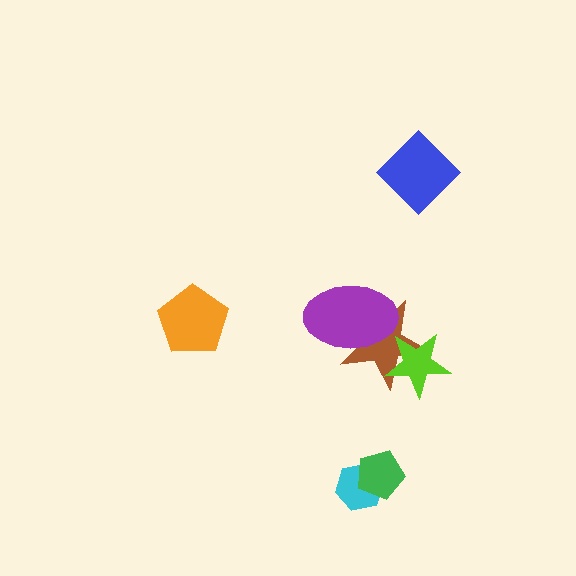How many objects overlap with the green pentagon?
1 object overlaps with the green pentagon.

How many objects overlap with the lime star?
1 object overlaps with the lime star.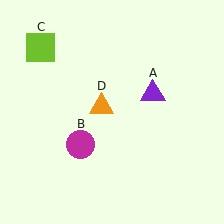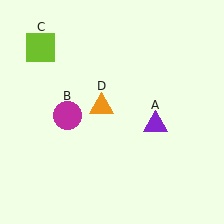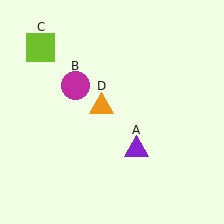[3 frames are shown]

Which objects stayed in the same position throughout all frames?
Lime square (object C) and orange triangle (object D) remained stationary.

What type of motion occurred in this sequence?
The purple triangle (object A), magenta circle (object B) rotated clockwise around the center of the scene.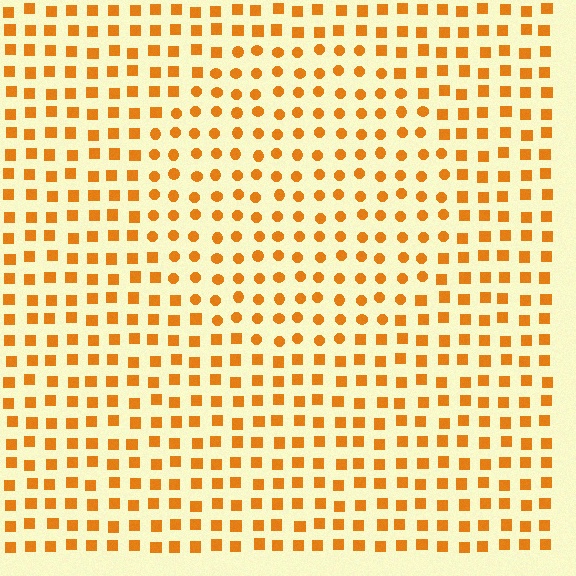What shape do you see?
I see a circle.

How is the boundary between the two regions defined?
The boundary is defined by a change in element shape: circles inside vs. squares outside. All elements share the same color and spacing.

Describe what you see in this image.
The image is filled with small orange elements arranged in a uniform grid. A circle-shaped region contains circles, while the surrounding area contains squares. The boundary is defined purely by the change in element shape.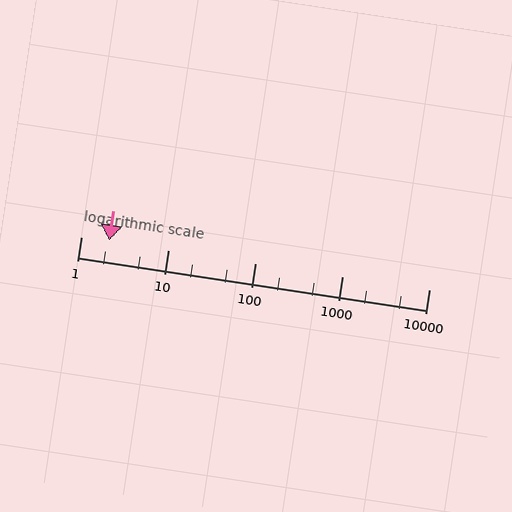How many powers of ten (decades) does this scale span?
The scale spans 4 decades, from 1 to 10000.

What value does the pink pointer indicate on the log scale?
The pointer indicates approximately 2.1.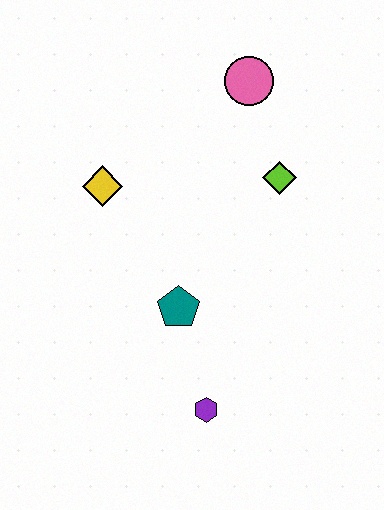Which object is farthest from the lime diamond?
The purple hexagon is farthest from the lime diamond.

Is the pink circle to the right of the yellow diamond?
Yes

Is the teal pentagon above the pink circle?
No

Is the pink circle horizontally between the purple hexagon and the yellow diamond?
No